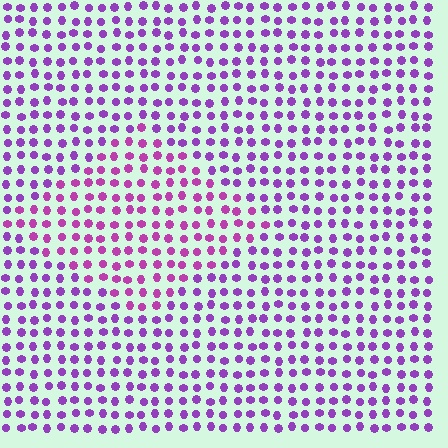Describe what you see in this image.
The image is filled with small purple elements in a uniform arrangement. A diamond-shaped region is visible where the elements are tinted to a slightly different hue, forming a subtle color boundary.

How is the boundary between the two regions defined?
The boundary is defined purely by a slight shift in hue (about 26 degrees). Spacing, size, and orientation are identical on both sides.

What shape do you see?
I see a diamond.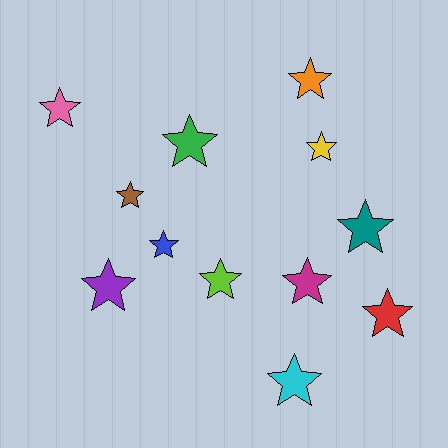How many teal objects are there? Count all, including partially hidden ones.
There is 1 teal object.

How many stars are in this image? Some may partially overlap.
There are 12 stars.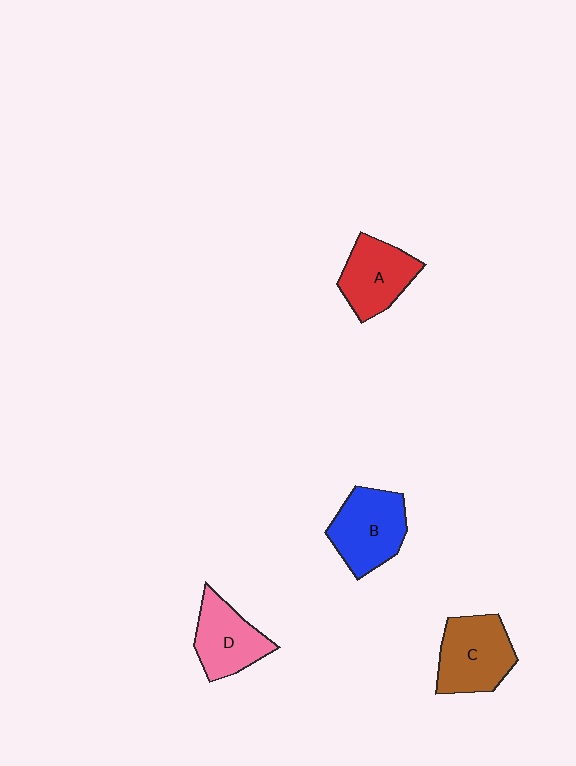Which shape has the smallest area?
Shape D (pink).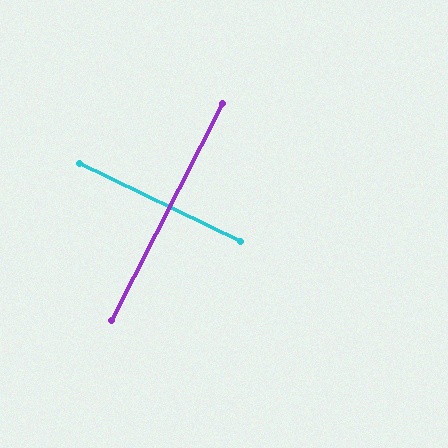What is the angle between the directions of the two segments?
Approximately 89 degrees.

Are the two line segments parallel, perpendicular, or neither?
Perpendicular — they meet at approximately 89°.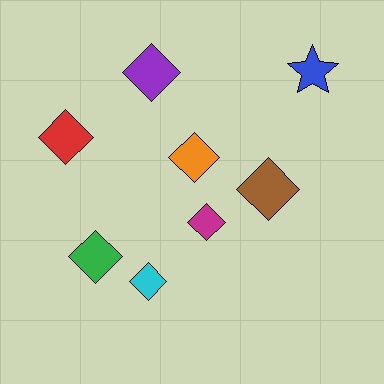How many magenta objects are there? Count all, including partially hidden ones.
There is 1 magenta object.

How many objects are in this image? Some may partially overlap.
There are 8 objects.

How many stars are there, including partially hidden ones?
There is 1 star.